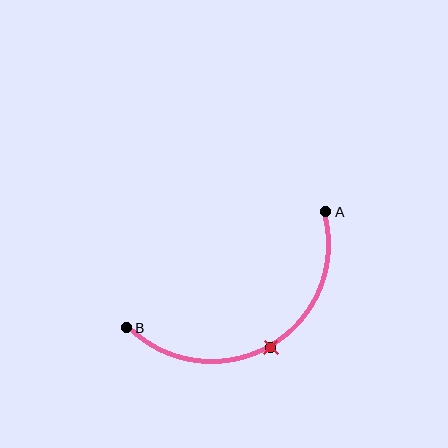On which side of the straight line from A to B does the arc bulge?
The arc bulges below the straight line connecting A and B.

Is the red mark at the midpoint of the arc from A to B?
Yes. The red mark lies on the arc at equal arc-length from both A and B — it is the arc midpoint.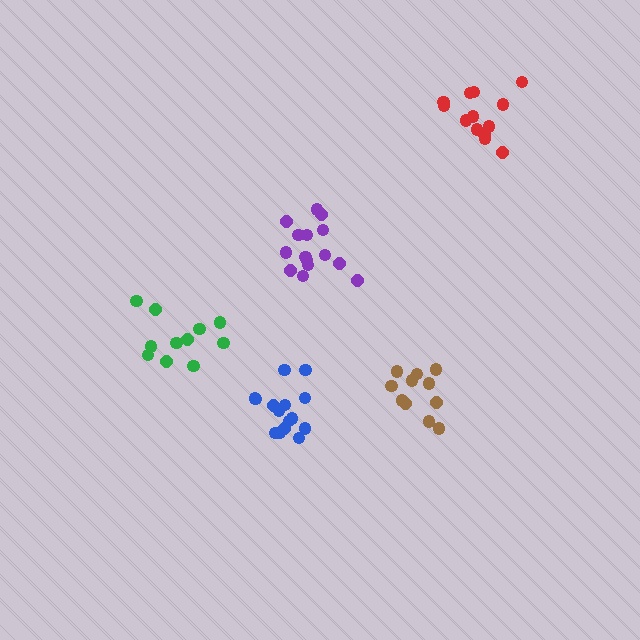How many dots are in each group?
Group 1: 11 dots, Group 2: 15 dots, Group 3: 11 dots, Group 4: 15 dots, Group 5: 13 dots (65 total).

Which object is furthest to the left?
The green cluster is leftmost.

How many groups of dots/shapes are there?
There are 5 groups.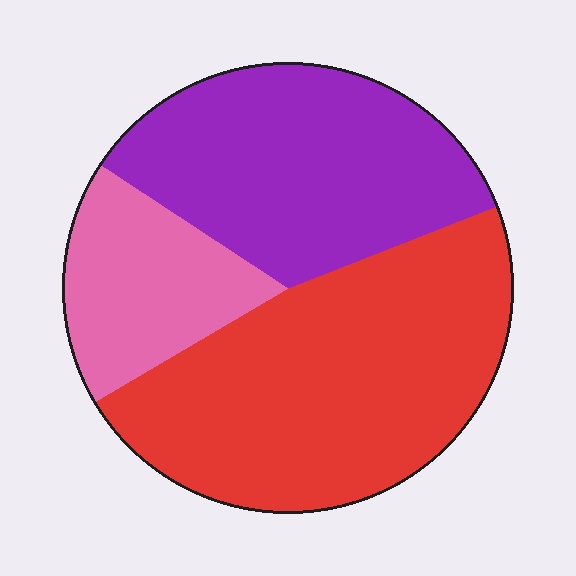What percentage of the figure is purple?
Purple takes up about one third (1/3) of the figure.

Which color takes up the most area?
Red, at roughly 45%.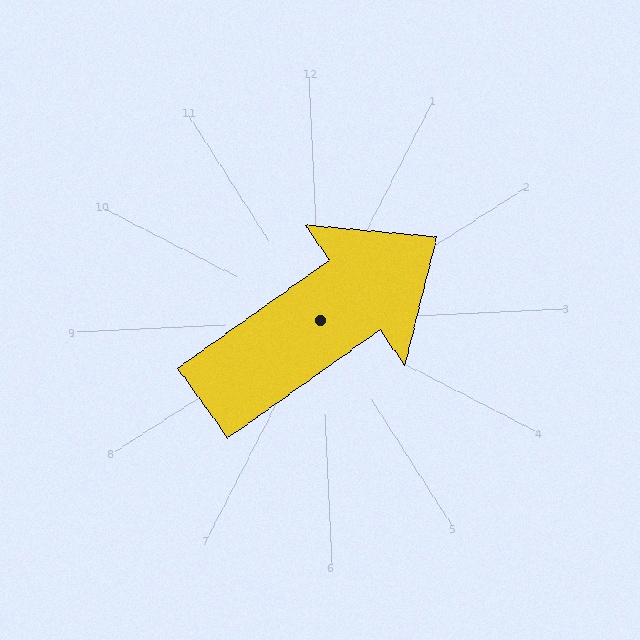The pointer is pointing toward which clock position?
Roughly 2 o'clock.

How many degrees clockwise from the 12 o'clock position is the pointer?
Approximately 57 degrees.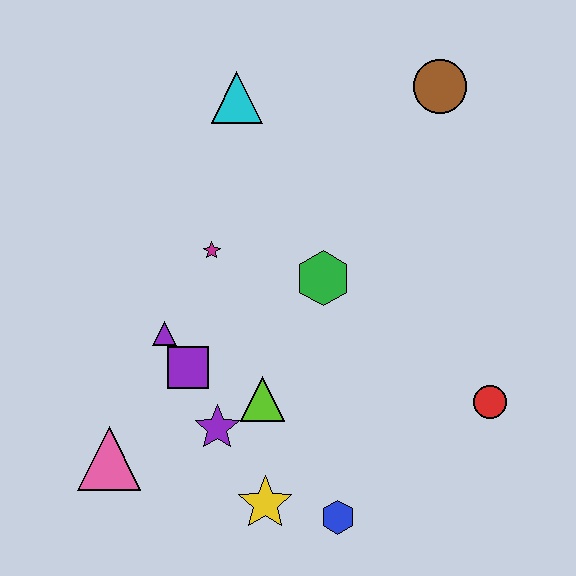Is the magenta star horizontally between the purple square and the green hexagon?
Yes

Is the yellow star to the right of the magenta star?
Yes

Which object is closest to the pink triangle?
The purple star is closest to the pink triangle.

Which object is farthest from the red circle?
The cyan triangle is farthest from the red circle.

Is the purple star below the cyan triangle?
Yes